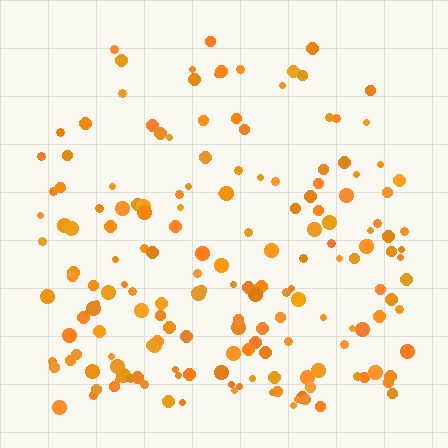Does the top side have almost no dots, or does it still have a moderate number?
Still a moderate number, just noticeably fewer than the bottom.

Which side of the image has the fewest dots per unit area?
The top.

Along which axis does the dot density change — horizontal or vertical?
Vertical.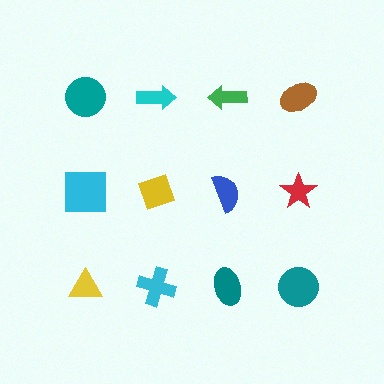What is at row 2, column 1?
A cyan square.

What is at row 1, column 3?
A green arrow.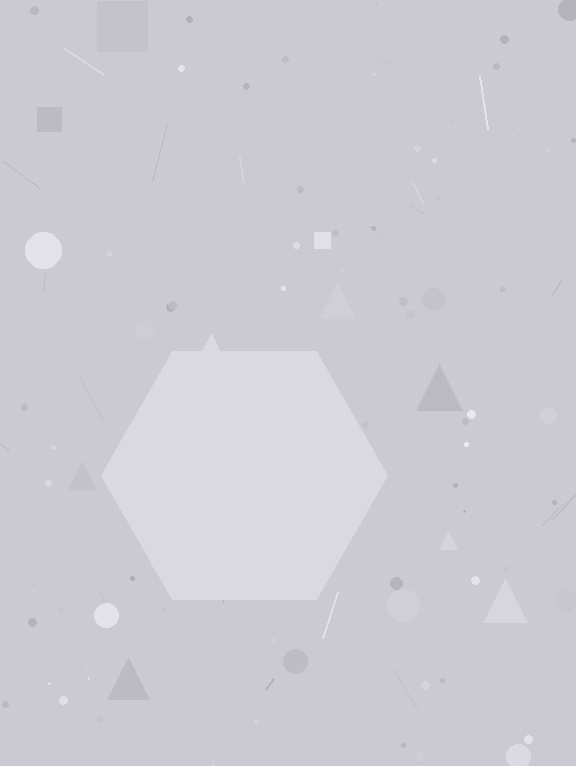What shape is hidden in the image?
A hexagon is hidden in the image.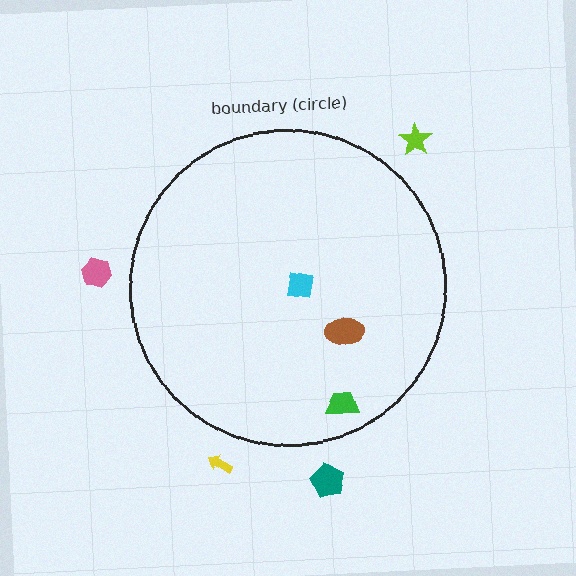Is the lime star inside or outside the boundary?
Outside.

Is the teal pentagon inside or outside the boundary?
Outside.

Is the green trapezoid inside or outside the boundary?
Inside.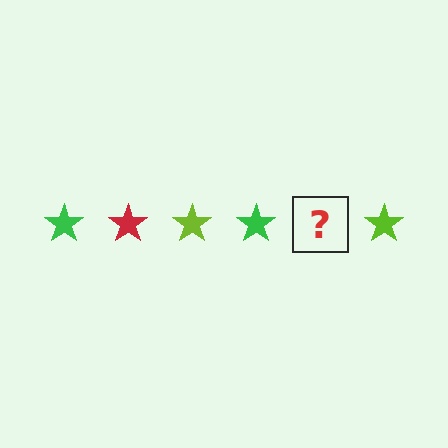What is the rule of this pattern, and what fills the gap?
The rule is that the pattern cycles through green, red, lime stars. The gap should be filled with a red star.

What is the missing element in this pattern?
The missing element is a red star.